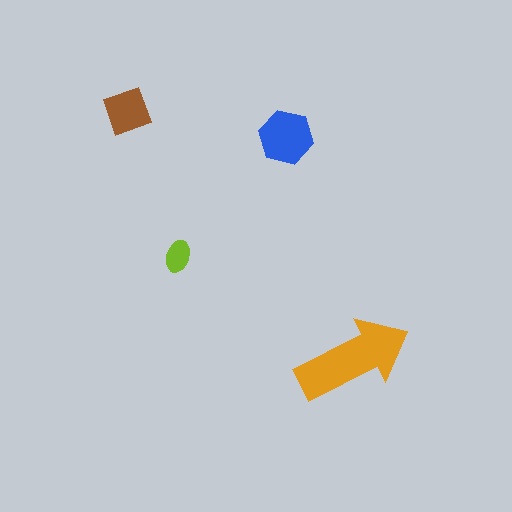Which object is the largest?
The orange arrow.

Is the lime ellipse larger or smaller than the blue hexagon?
Smaller.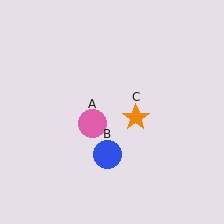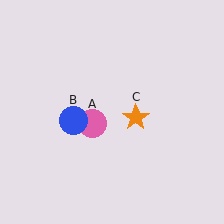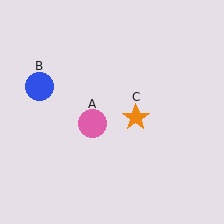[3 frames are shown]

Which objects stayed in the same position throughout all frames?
Pink circle (object A) and orange star (object C) remained stationary.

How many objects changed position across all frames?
1 object changed position: blue circle (object B).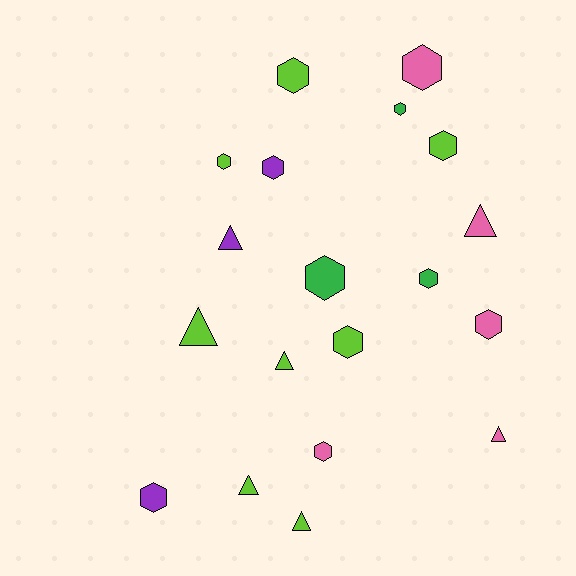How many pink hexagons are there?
There are 3 pink hexagons.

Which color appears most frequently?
Lime, with 8 objects.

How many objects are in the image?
There are 19 objects.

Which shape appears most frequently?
Hexagon, with 12 objects.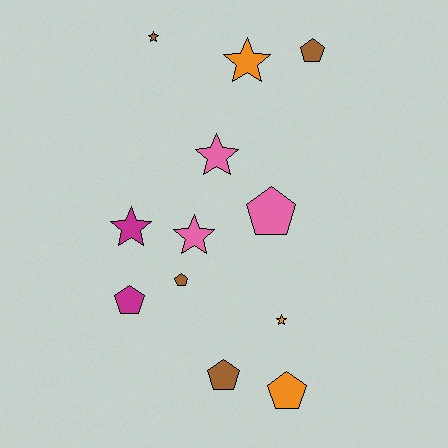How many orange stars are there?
There are 2 orange stars.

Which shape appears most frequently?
Star, with 6 objects.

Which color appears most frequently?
Brown, with 4 objects.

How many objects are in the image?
There are 12 objects.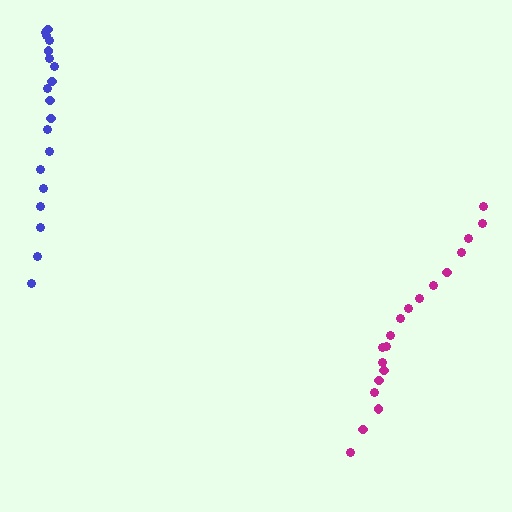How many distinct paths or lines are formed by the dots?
There are 2 distinct paths.